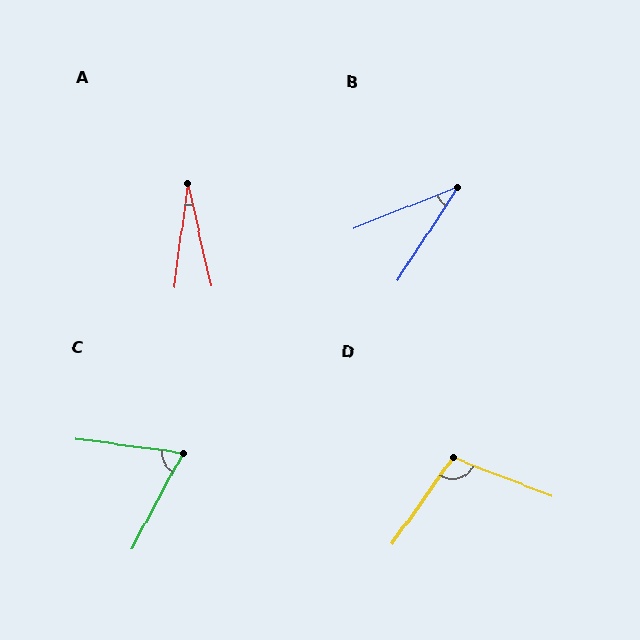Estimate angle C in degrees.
Approximately 69 degrees.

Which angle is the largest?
D, at approximately 104 degrees.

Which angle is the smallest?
A, at approximately 20 degrees.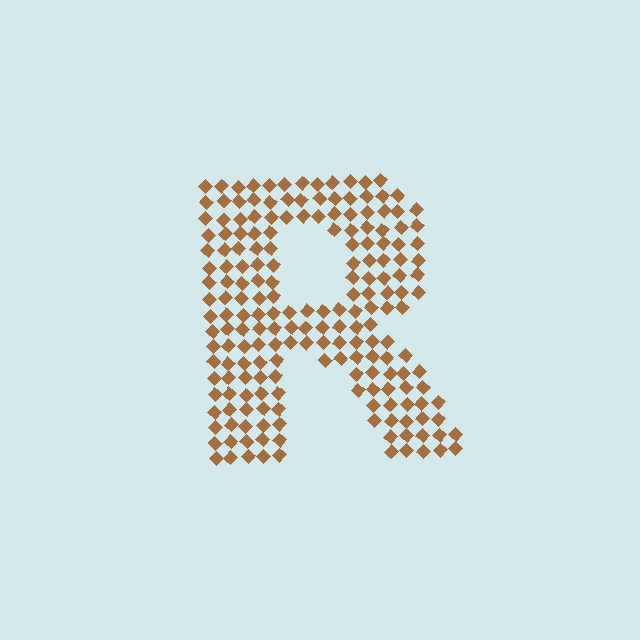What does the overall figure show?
The overall figure shows the letter R.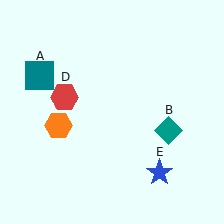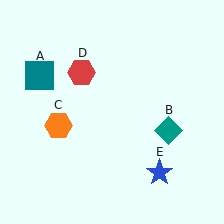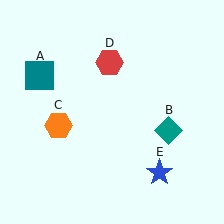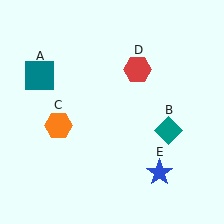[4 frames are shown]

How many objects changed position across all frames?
1 object changed position: red hexagon (object D).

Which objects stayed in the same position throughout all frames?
Teal square (object A) and teal diamond (object B) and orange hexagon (object C) and blue star (object E) remained stationary.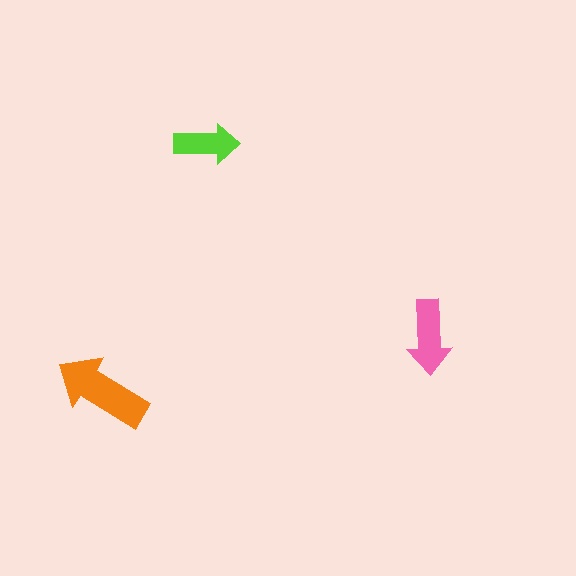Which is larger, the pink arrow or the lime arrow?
The pink one.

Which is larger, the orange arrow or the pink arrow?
The orange one.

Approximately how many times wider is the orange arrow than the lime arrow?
About 1.5 times wider.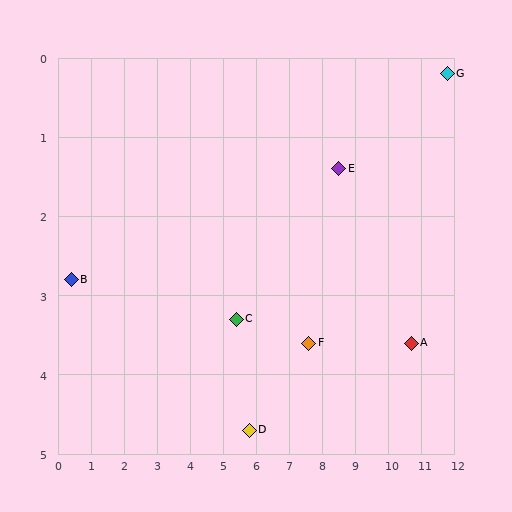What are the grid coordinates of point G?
Point G is at approximately (11.8, 0.2).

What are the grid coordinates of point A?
Point A is at approximately (10.7, 3.6).